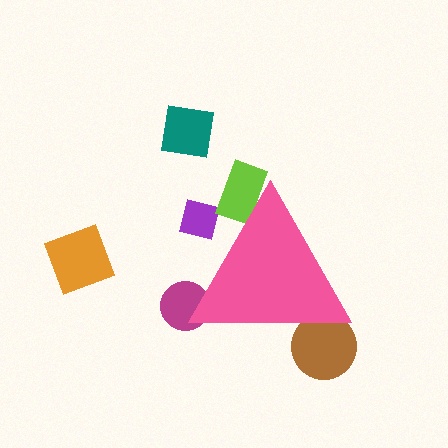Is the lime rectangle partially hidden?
Yes, the lime rectangle is partially hidden behind the pink triangle.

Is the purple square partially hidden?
Yes, the purple square is partially hidden behind the pink triangle.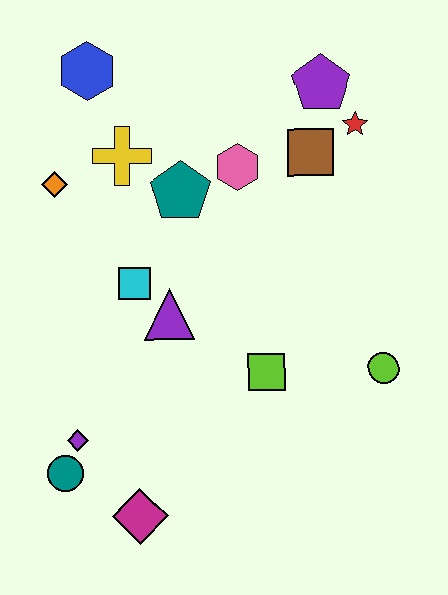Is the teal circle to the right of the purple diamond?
No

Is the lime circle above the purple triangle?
No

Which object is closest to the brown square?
The red star is closest to the brown square.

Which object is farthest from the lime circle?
The blue hexagon is farthest from the lime circle.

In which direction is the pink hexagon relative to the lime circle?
The pink hexagon is above the lime circle.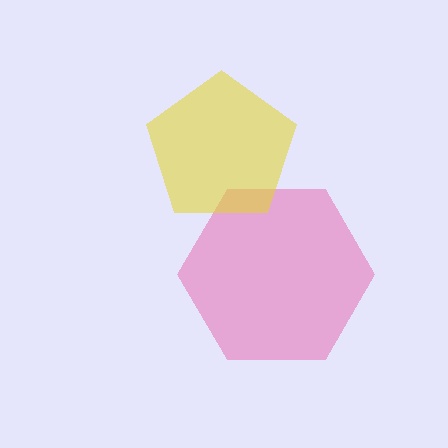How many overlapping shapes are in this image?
There are 2 overlapping shapes in the image.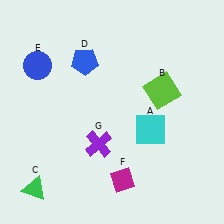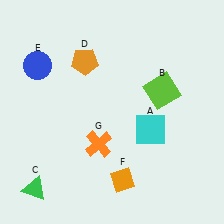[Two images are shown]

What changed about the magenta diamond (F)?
In Image 1, F is magenta. In Image 2, it changed to orange.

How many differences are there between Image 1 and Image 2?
There are 3 differences between the two images.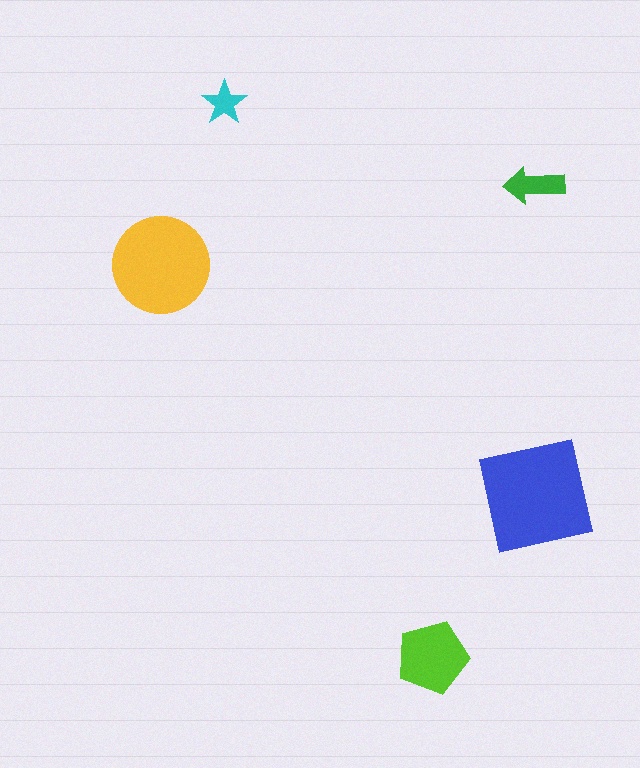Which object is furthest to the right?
The blue square is rightmost.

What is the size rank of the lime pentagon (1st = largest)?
3rd.